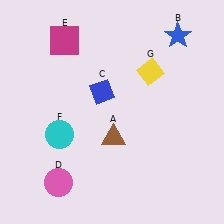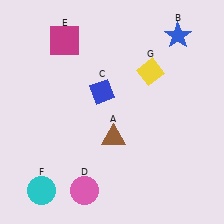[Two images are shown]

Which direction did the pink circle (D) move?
The pink circle (D) moved right.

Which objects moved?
The objects that moved are: the pink circle (D), the cyan circle (F).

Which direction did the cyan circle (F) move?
The cyan circle (F) moved down.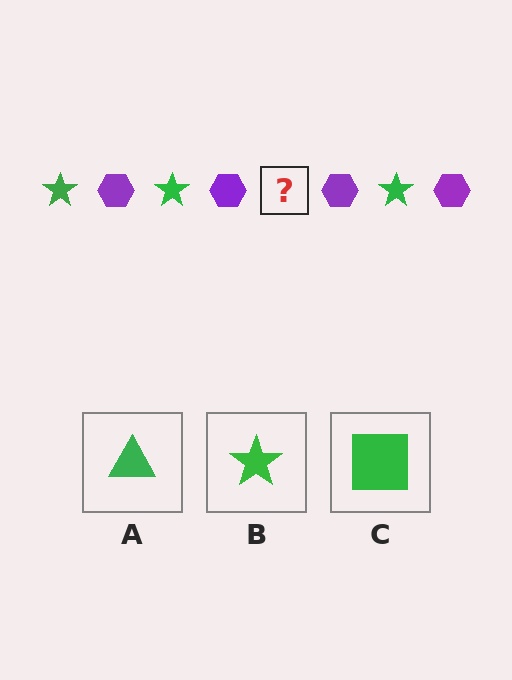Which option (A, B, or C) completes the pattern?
B.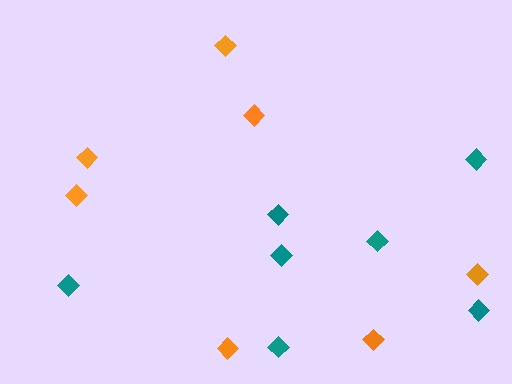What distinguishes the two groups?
There are 2 groups: one group of orange diamonds (7) and one group of teal diamonds (7).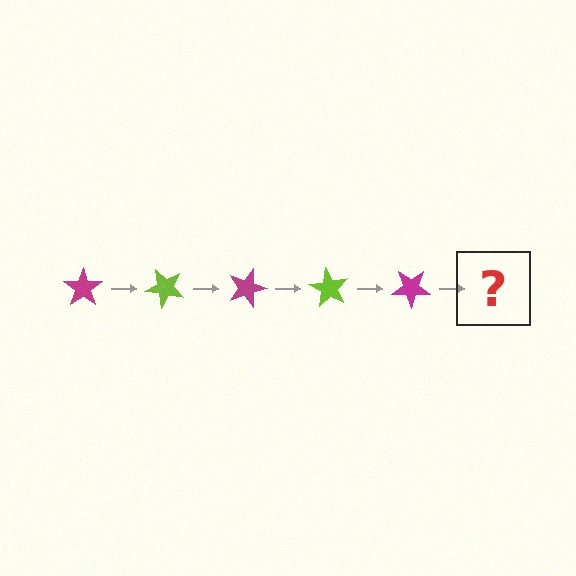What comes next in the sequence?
The next element should be a lime star, rotated 225 degrees from the start.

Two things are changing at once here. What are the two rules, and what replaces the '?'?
The two rules are that it rotates 45 degrees each step and the color cycles through magenta and lime. The '?' should be a lime star, rotated 225 degrees from the start.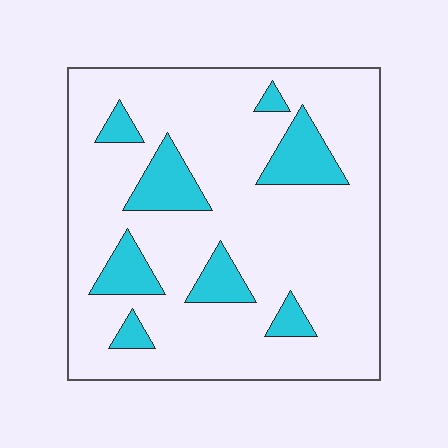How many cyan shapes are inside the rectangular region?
8.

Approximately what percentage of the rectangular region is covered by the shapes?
Approximately 15%.